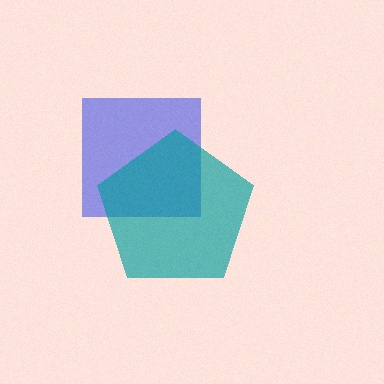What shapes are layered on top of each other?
The layered shapes are: a blue square, a teal pentagon.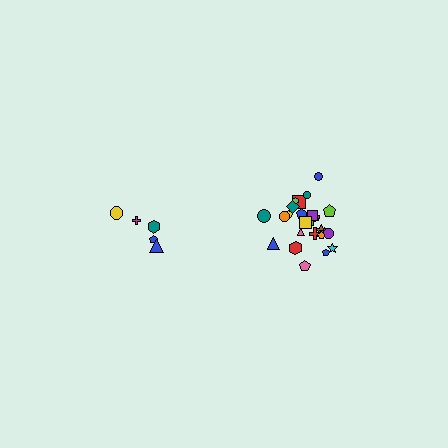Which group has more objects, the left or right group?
The right group.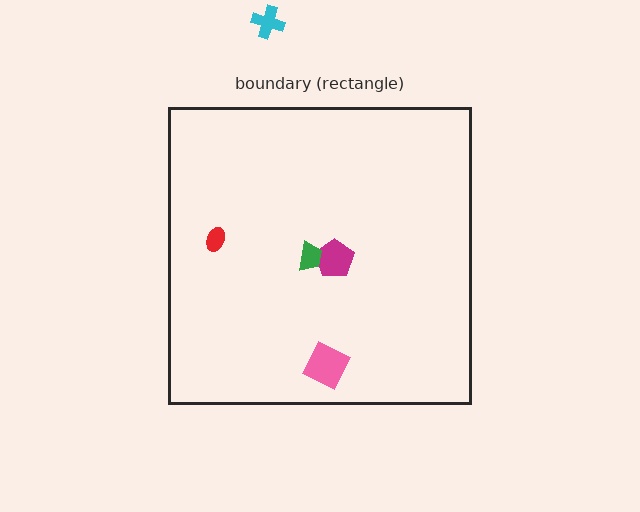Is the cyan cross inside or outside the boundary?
Outside.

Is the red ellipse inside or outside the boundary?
Inside.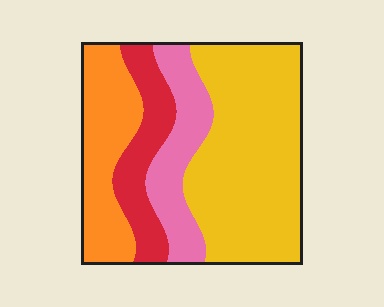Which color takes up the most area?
Yellow, at roughly 45%.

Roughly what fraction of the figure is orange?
Orange covers around 20% of the figure.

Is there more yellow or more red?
Yellow.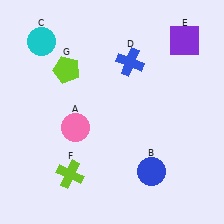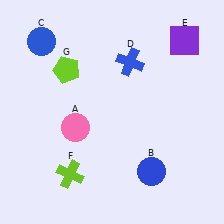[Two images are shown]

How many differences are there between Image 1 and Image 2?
There is 1 difference between the two images.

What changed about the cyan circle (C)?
In Image 1, C is cyan. In Image 2, it changed to blue.